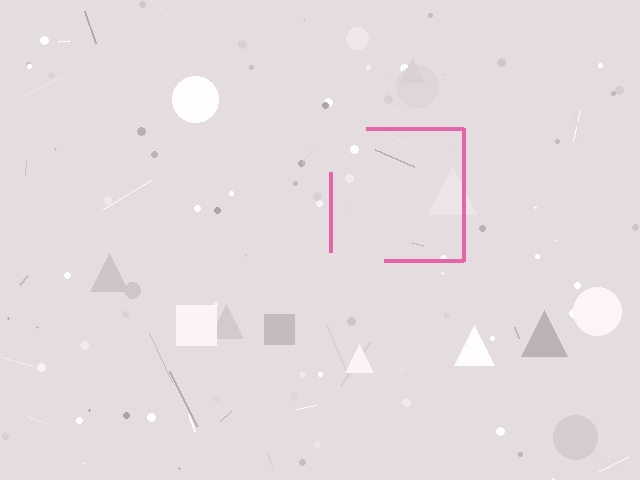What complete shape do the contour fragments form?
The contour fragments form a square.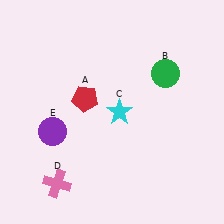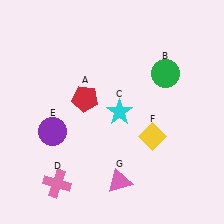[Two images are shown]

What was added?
A yellow diamond (F), a pink triangle (G) were added in Image 2.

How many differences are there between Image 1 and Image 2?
There are 2 differences between the two images.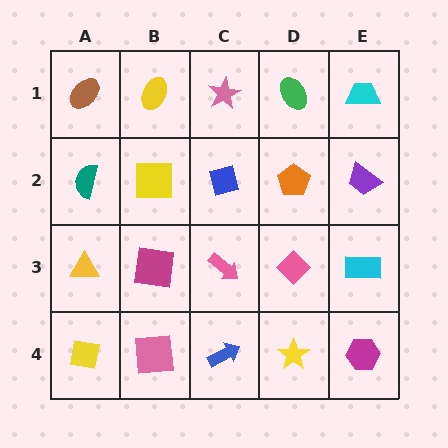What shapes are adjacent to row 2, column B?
A yellow ellipse (row 1, column B), a magenta square (row 3, column B), a teal semicircle (row 2, column A), a blue square (row 2, column C).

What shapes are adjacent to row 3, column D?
An orange pentagon (row 2, column D), a yellow star (row 4, column D), a pink arrow (row 3, column C), a cyan rectangle (row 3, column E).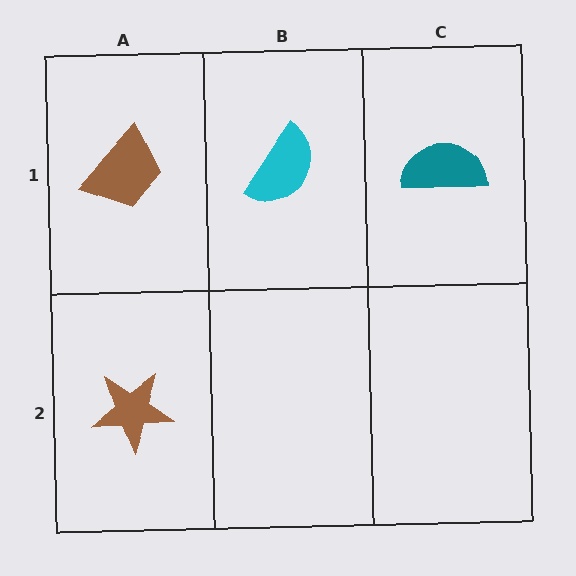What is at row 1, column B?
A cyan semicircle.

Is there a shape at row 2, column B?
No, that cell is empty.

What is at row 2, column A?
A brown star.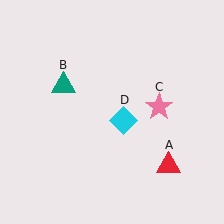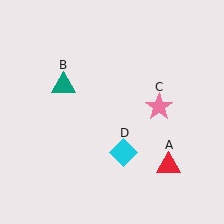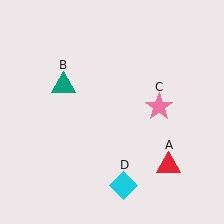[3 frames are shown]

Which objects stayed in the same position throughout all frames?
Red triangle (object A) and teal triangle (object B) and pink star (object C) remained stationary.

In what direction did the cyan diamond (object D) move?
The cyan diamond (object D) moved down.